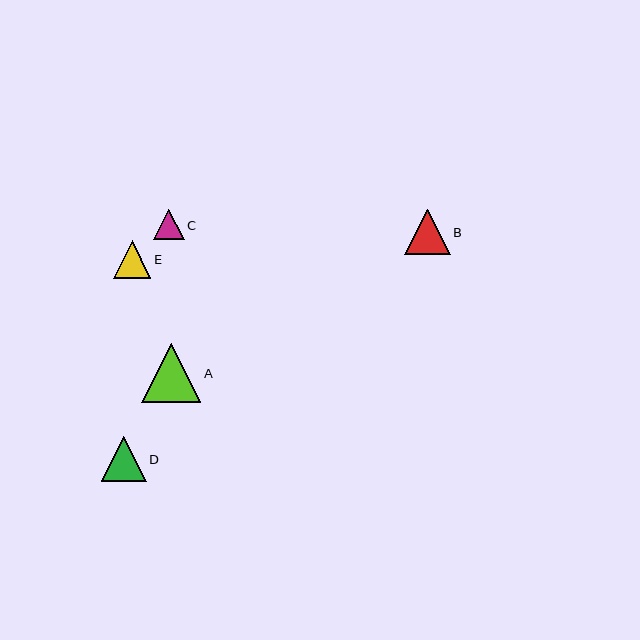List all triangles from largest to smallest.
From largest to smallest: A, B, D, E, C.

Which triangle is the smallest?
Triangle C is the smallest with a size of approximately 30 pixels.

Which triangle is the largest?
Triangle A is the largest with a size of approximately 59 pixels.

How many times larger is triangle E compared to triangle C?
Triangle E is approximately 1.2 times the size of triangle C.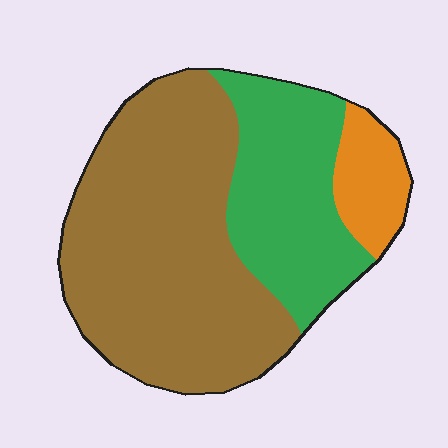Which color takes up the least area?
Orange, at roughly 10%.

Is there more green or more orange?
Green.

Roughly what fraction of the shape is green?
Green takes up between a sixth and a third of the shape.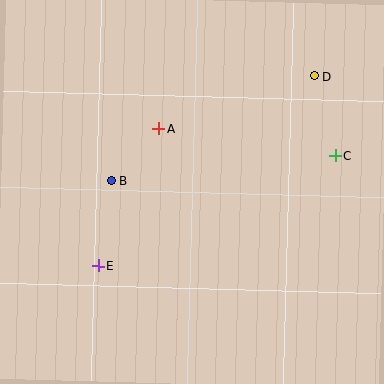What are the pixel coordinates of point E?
Point E is at (98, 266).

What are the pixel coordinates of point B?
Point B is at (112, 180).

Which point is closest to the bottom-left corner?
Point E is closest to the bottom-left corner.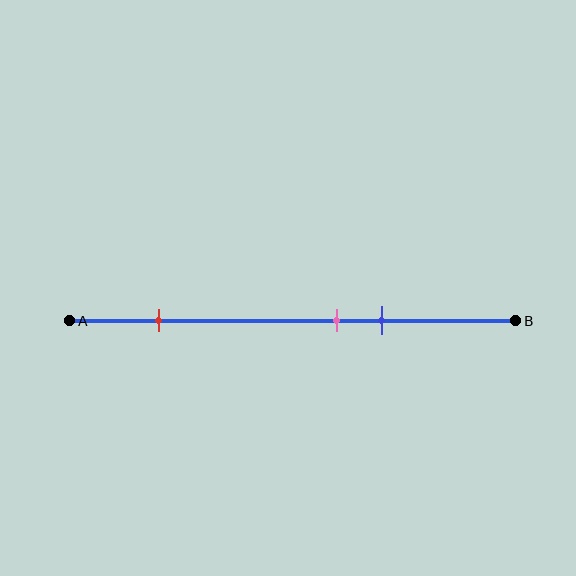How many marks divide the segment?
There are 3 marks dividing the segment.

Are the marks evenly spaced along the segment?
No, the marks are not evenly spaced.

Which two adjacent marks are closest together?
The pink and blue marks are the closest adjacent pair.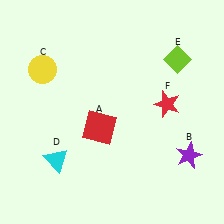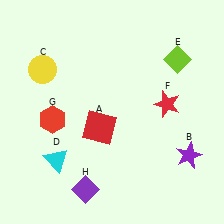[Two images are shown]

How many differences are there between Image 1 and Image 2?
There are 2 differences between the two images.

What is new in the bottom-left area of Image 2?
A red hexagon (G) was added in the bottom-left area of Image 2.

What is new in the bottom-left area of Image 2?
A purple diamond (H) was added in the bottom-left area of Image 2.